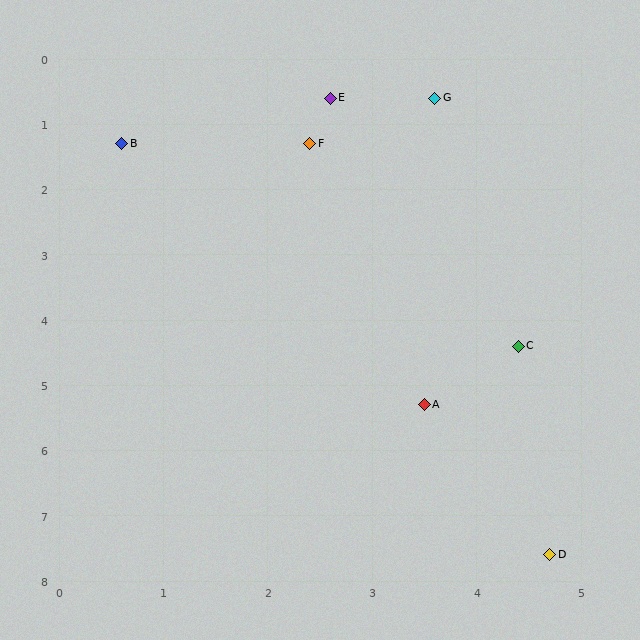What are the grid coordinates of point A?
Point A is at approximately (3.5, 5.3).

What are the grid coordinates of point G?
Point G is at approximately (3.6, 0.6).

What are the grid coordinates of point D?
Point D is at approximately (4.7, 7.6).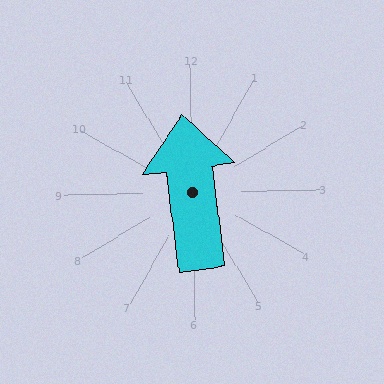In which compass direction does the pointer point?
North.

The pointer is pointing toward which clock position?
Roughly 12 o'clock.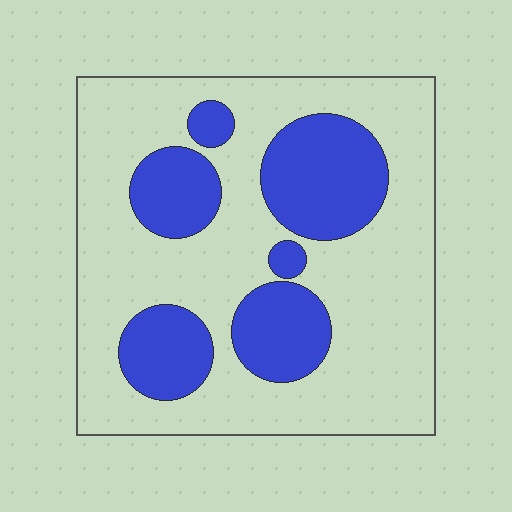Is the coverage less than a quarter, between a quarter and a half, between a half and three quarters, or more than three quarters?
Between a quarter and a half.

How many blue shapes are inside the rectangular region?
6.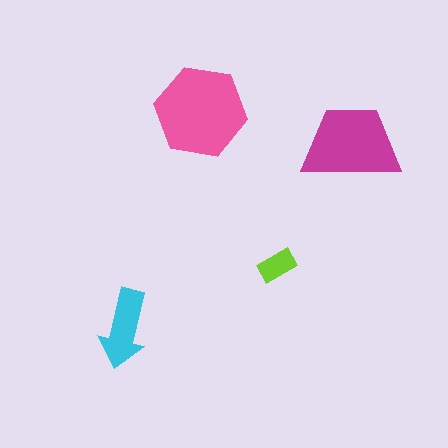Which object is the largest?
The pink hexagon.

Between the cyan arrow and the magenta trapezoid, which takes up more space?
The magenta trapezoid.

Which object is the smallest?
The lime rectangle.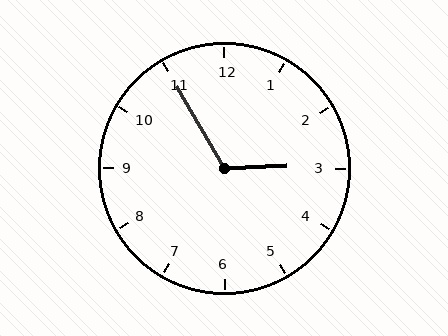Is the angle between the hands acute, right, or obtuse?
It is obtuse.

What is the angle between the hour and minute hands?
Approximately 118 degrees.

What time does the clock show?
2:55.